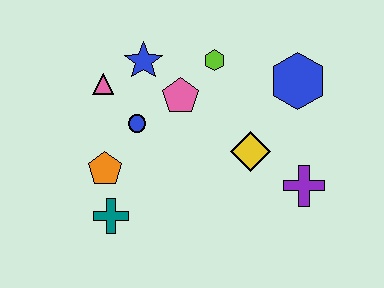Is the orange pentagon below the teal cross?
No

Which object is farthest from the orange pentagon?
The blue hexagon is farthest from the orange pentagon.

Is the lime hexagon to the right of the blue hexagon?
No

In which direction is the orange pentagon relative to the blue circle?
The orange pentagon is below the blue circle.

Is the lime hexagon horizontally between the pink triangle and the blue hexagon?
Yes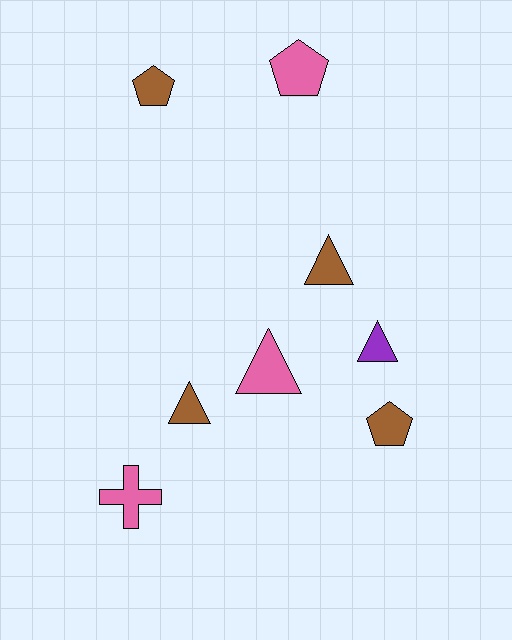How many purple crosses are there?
There are no purple crosses.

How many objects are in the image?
There are 8 objects.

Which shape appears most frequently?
Triangle, with 4 objects.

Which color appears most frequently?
Brown, with 4 objects.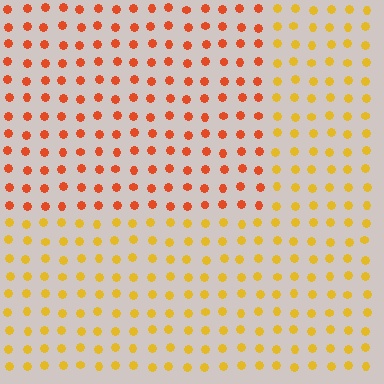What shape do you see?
I see a rectangle.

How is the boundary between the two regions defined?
The boundary is defined purely by a slight shift in hue (about 35 degrees). Spacing, size, and orientation are identical on both sides.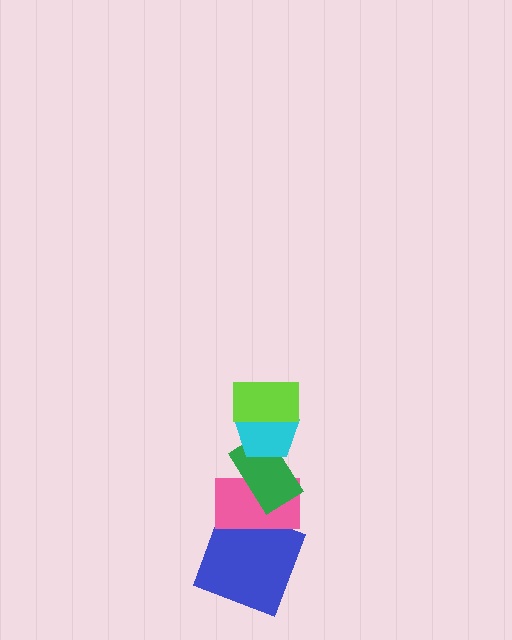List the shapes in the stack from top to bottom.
From top to bottom: the lime rectangle, the cyan pentagon, the green rectangle, the pink rectangle, the blue square.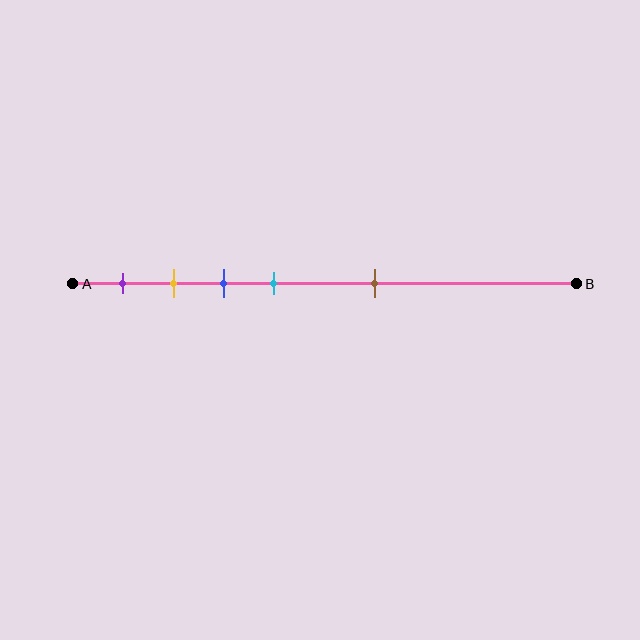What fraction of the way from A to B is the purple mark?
The purple mark is approximately 10% (0.1) of the way from A to B.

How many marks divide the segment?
There are 5 marks dividing the segment.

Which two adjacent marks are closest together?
The yellow and blue marks are the closest adjacent pair.